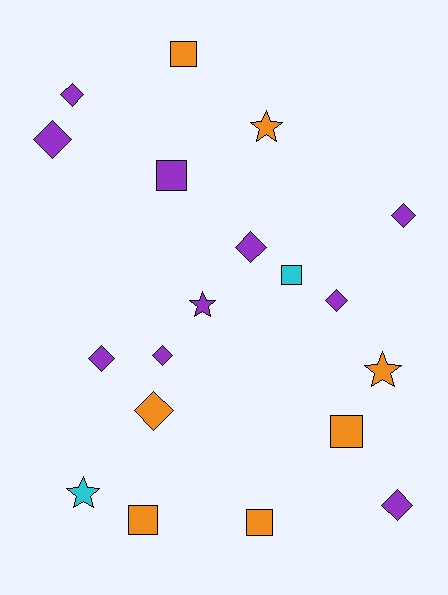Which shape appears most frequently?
Diamond, with 9 objects.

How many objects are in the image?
There are 19 objects.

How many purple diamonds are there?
There are 8 purple diamonds.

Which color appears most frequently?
Purple, with 10 objects.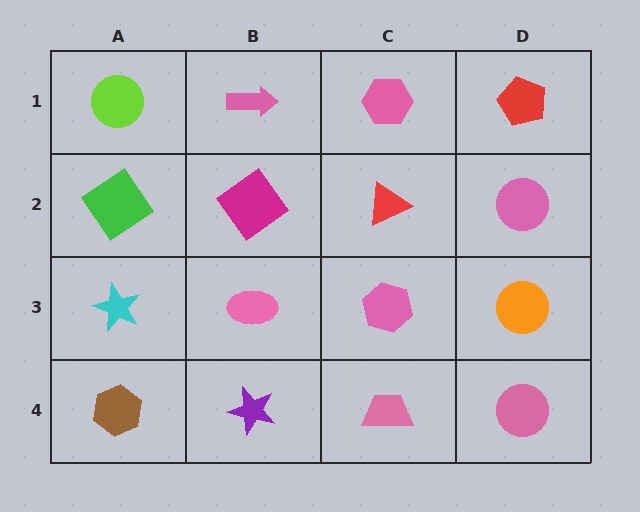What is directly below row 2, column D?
An orange circle.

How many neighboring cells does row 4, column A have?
2.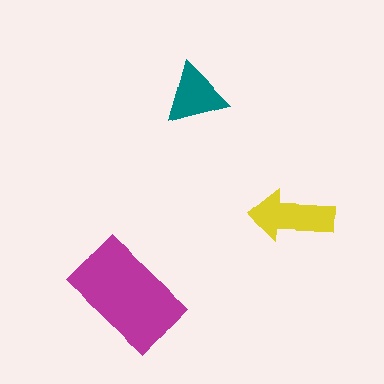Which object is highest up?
The teal triangle is topmost.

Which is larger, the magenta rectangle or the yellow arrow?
The magenta rectangle.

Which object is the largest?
The magenta rectangle.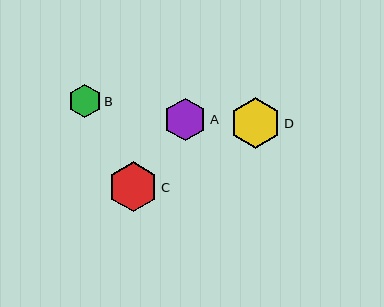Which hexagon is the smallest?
Hexagon B is the smallest with a size of approximately 33 pixels.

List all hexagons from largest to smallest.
From largest to smallest: D, C, A, B.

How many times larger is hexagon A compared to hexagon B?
Hexagon A is approximately 1.3 times the size of hexagon B.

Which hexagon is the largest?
Hexagon D is the largest with a size of approximately 51 pixels.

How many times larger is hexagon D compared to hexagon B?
Hexagon D is approximately 1.5 times the size of hexagon B.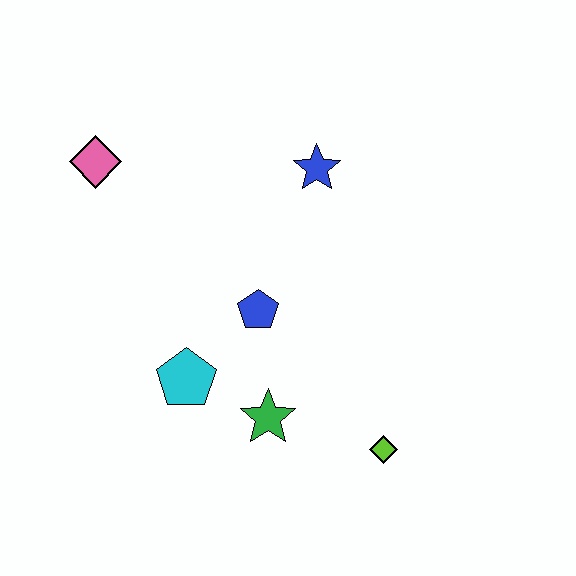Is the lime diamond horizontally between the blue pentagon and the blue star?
No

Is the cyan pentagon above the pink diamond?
No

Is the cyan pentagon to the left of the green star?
Yes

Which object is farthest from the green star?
The pink diamond is farthest from the green star.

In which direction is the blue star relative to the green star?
The blue star is above the green star.